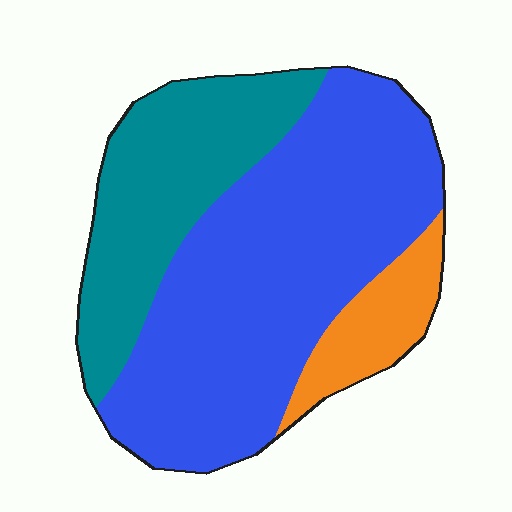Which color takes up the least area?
Orange, at roughly 10%.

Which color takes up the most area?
Blue, at roughly 60%.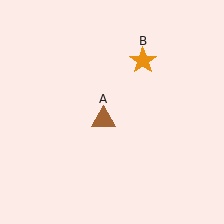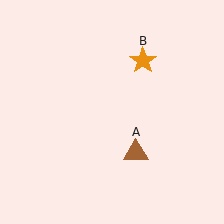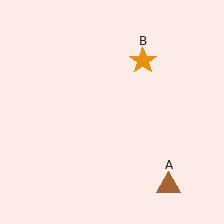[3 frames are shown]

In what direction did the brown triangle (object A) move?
The brown triangle (object A) moved down and to the right.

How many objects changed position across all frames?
1 object changed position: brown triangle (object A).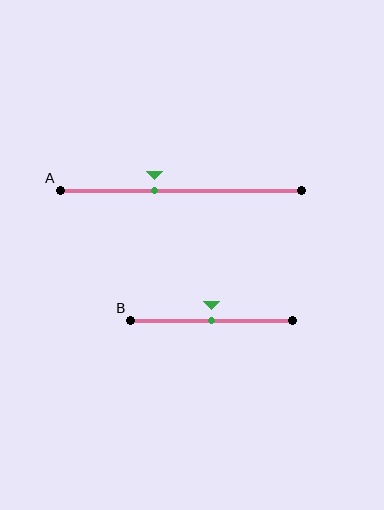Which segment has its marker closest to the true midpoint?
Segment B has its marker closest to the true midpoint.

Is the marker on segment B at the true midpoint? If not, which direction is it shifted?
Yes, the marker on segment B is at the true midpoint.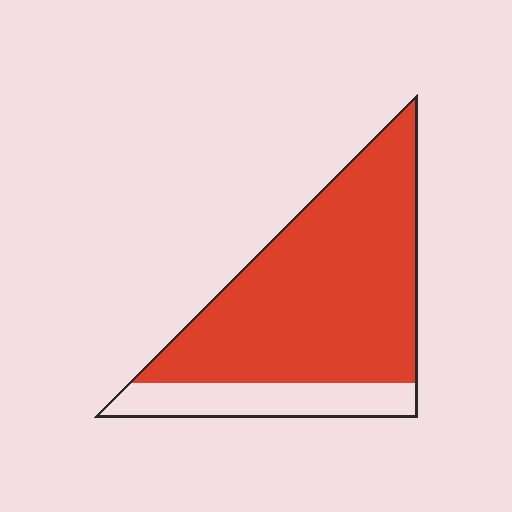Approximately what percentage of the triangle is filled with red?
Approximately 80%.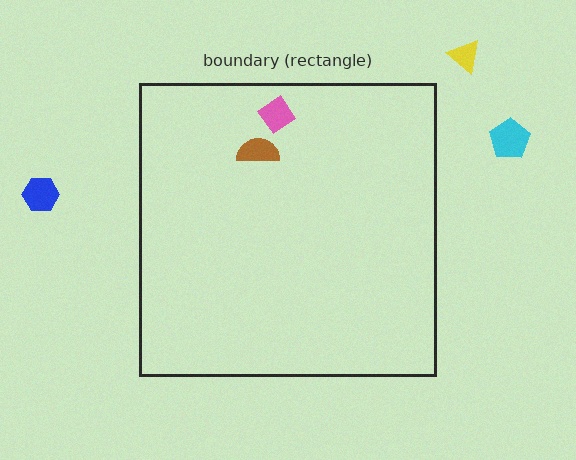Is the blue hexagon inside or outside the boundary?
Outside.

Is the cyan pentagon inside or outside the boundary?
Outside.